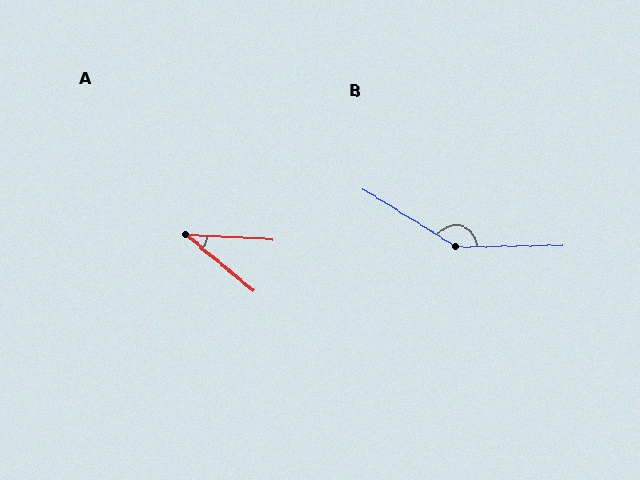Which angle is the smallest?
A, at approximately 36 degrees.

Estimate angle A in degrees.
Approximately 36 degrees.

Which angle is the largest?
B, at approximately 147 degrees.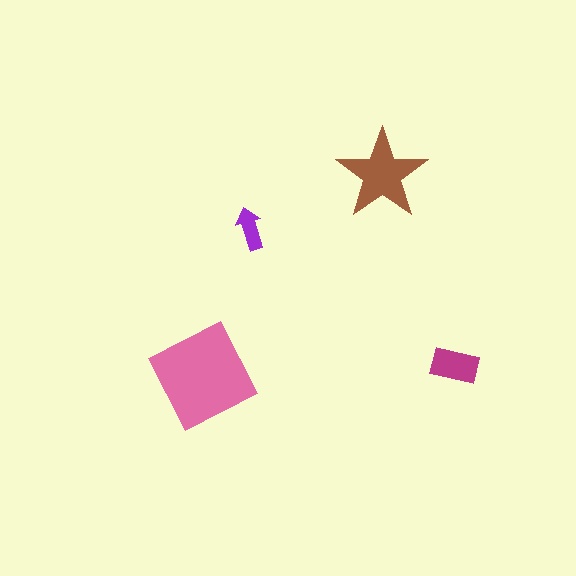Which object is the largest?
The pink square.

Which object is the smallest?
The purple arrow.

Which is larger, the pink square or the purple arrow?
The pink square.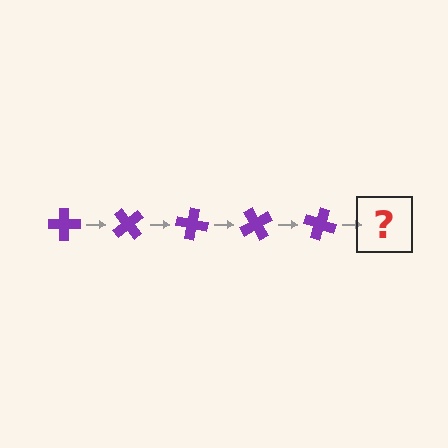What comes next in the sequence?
The next element should be a purple cross rotated 250 degrees.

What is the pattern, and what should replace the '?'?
The pattern is that the cross rotates 50 degrees each step. The '?' should be a purple cross rotated 250 degrees.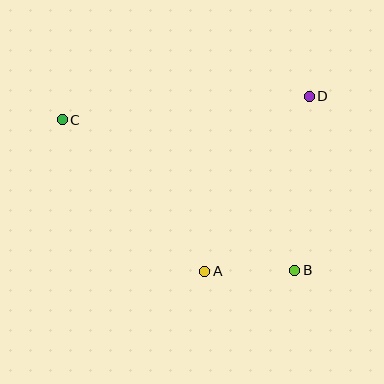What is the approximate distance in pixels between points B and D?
The distance between B and D is approximately 174 pixels.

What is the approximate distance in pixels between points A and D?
The distance between A and D is approximately 204 pixels.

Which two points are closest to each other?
Points A and B are closest to each other.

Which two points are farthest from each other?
Points B and C are farthest from each other.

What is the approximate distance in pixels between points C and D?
The distance between C and D is approximately 248 pixels.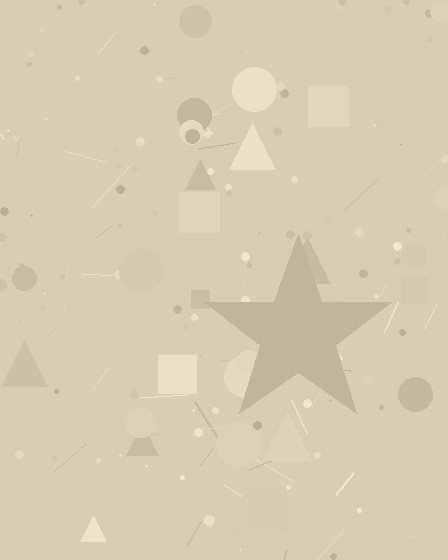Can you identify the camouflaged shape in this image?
The camouflaged shape is a star.